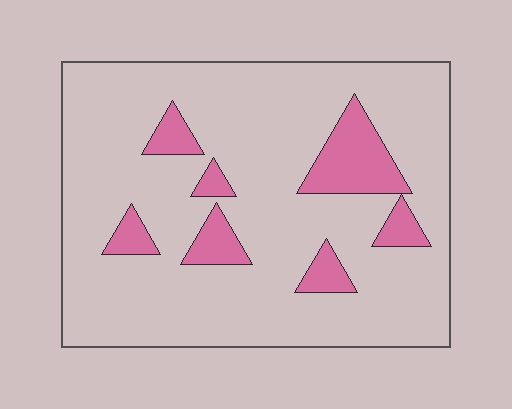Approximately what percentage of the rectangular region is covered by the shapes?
Approximately 15%.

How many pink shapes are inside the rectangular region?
7.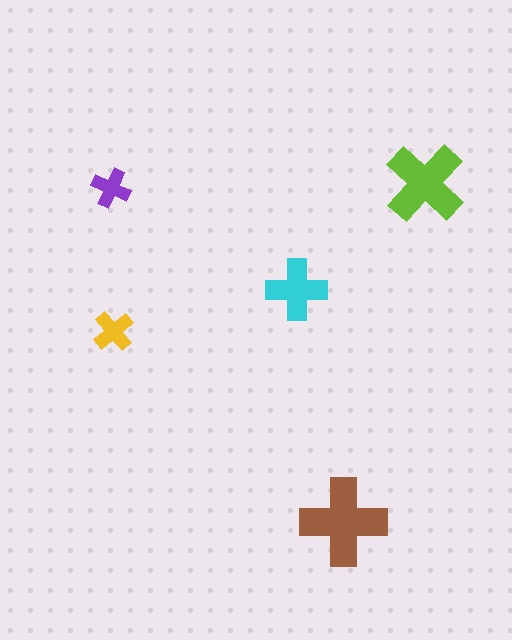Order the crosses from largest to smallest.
the brown one, the lime one, the cyan one, the yellow one, the purple one.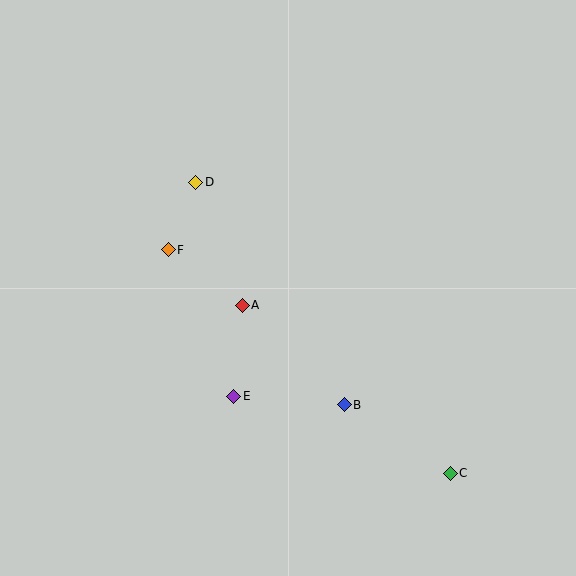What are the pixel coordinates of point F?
Point F is at (168, 250).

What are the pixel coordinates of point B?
Point B is at (344, 405).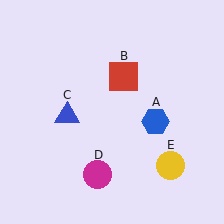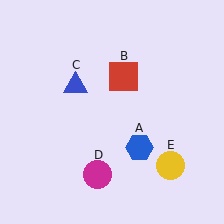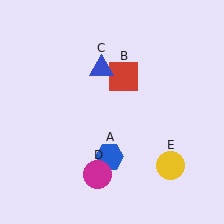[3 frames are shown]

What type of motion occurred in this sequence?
The blue hexagon (object A), blue triangle (object C) rotated clockwise around the center of the scene.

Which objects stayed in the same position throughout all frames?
Red square (object B) and magenta circle (object D) and yellow circle (object E) remained stationary.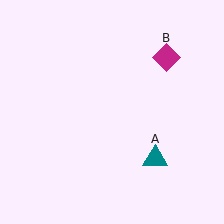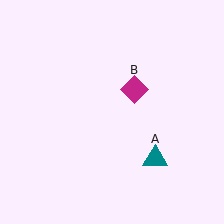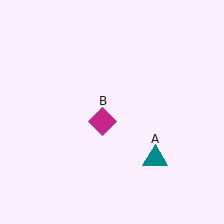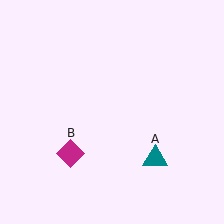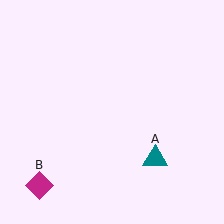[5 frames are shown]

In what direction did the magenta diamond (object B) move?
The magenta diamond (object B) moved down and to the left.